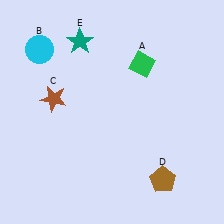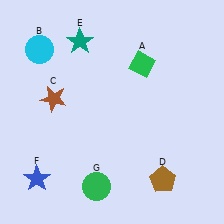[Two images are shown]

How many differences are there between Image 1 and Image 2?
There are 2 differences between the two images.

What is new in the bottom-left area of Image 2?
A blue star (F) was added in the bottom-left area of Image 2.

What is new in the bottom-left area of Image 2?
A green circle (G) was added in the bottom-left area of Image 2.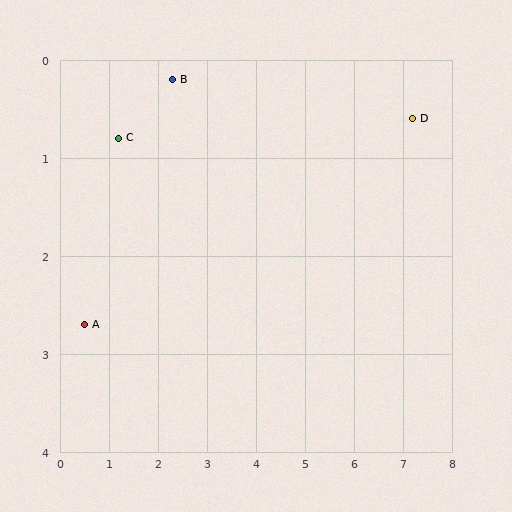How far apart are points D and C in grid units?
Points D and C are about 6.0 grid units apart.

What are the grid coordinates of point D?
Point D is at approximately (7.2, 0.6).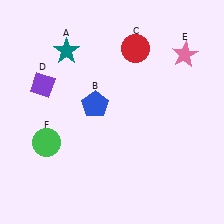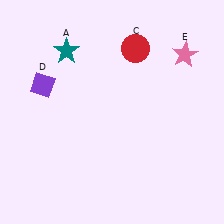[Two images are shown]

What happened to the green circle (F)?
The green circle (F) was removed in Image 2. It was in the bottom-left area of Image 1.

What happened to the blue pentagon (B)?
The blue pentagon (B) was removed in Image 2. It was in the top-left area of Image 1.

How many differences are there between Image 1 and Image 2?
There are 2 differences between the two images.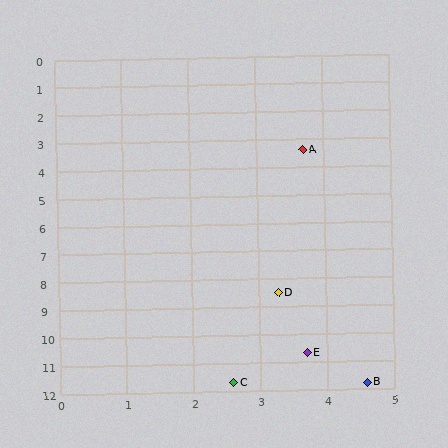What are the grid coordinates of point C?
Point C is at approximately (2.6, 11.7).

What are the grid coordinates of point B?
Point B is at approximately (4.6, 11.8).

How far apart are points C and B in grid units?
Points C and B are about 2.0 grid units apart.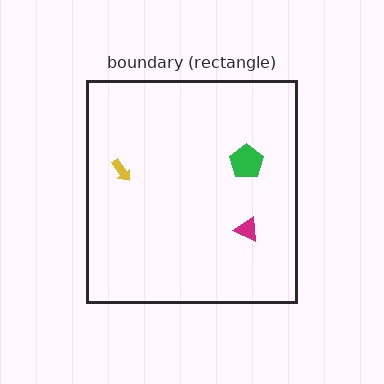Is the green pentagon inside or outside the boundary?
Inside.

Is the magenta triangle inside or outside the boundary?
Inside.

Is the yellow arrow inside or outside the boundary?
Inside.